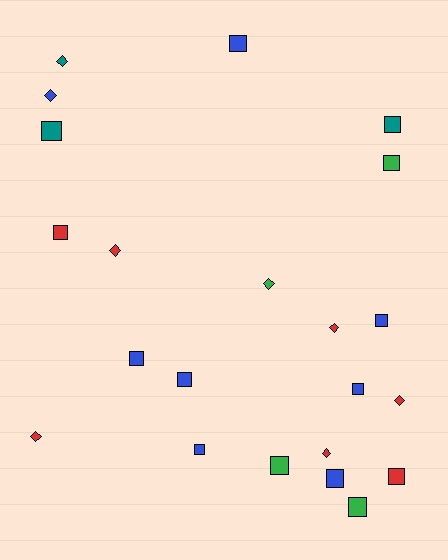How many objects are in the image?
There are 22 objects.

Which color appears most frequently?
Blue, with 8 objects.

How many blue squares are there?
There are 7 blue squares.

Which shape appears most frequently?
Square, with 14 objects.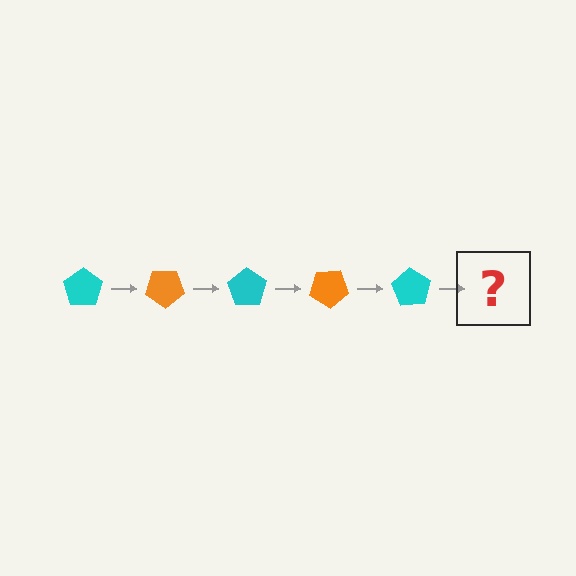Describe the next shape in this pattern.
It should be an orange pentagon, rotated 175 degrees from the start.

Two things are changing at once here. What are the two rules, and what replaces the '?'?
The two rules are that it rotates 35 degrees each step and the color cycles through cyan and orange. The '?' should be an orange pentagon, rotated 175 degrees from the start.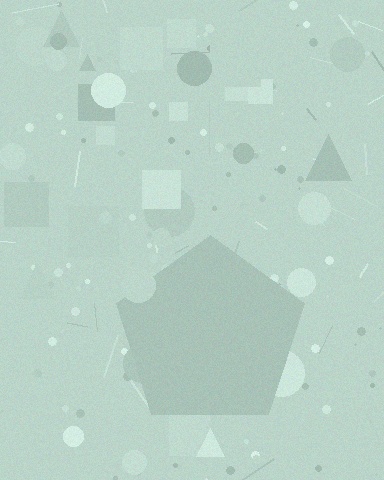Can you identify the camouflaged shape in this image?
The camouflaged shape is a pentagon.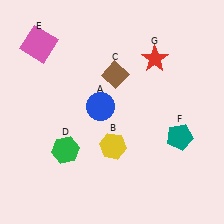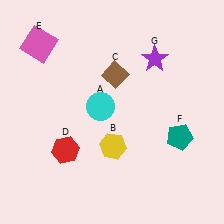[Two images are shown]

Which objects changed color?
A changed from blue to cyan. D changed from green to red. G changed from red to purple.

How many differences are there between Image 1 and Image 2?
There are 3 differences between the two images.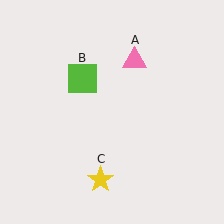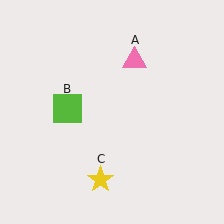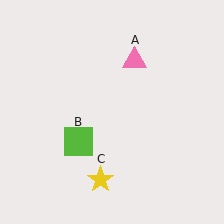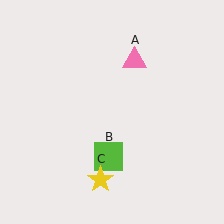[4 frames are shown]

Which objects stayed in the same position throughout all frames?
Pink triangle (object A) and yellow star (object C) remained stationary.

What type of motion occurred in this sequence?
The lime square (object B) rotated counterclockwise around the center of the scene.